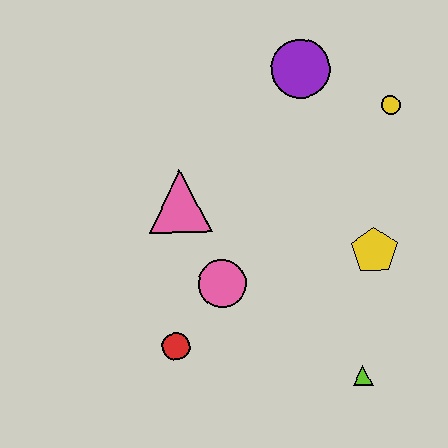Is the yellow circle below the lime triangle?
No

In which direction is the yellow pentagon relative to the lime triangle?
The yellow pentagon is above the lime triangle.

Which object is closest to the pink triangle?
The pink circle is closest to the pink triangle.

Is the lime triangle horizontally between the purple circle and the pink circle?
No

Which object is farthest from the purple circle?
The lime triangle is farthest from the purple circle.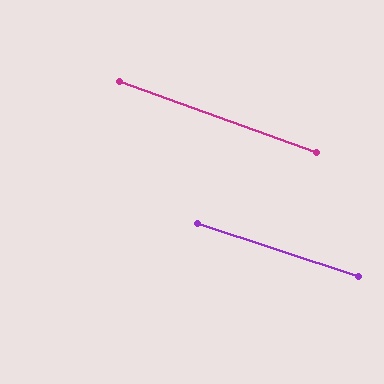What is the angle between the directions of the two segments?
Approximately 2 degrees.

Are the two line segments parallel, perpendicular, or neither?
Parallel — their directions differ by only 1.7°.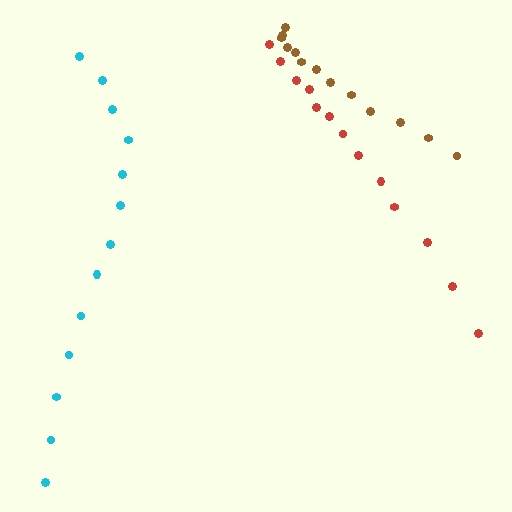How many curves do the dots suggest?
There are 3 distinct paths.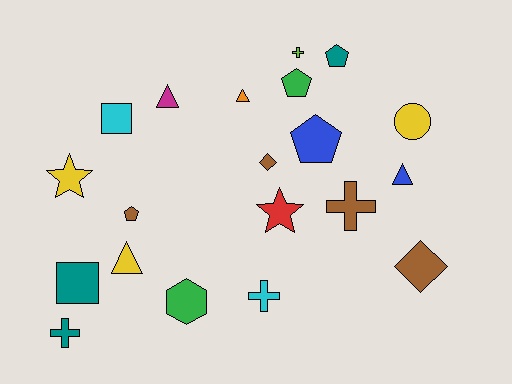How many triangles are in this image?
There are 4 triangles.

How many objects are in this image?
There are 20 objects.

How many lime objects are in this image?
There is 1 lime object.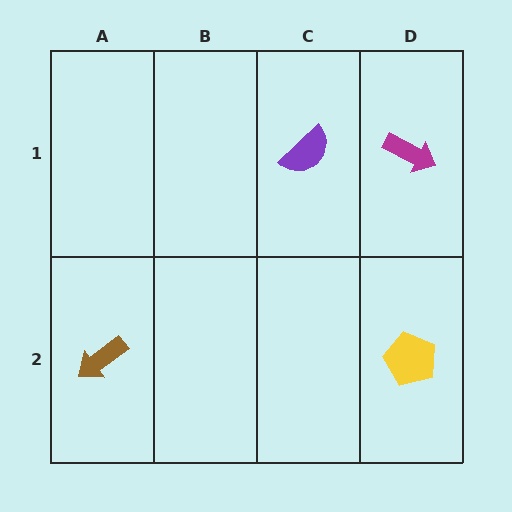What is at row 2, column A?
A brown arrow.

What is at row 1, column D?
A magenta arrow.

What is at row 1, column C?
A purple semicircle.